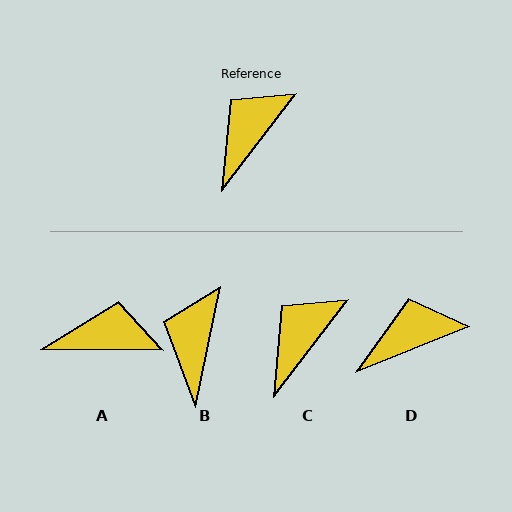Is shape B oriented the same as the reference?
No, it is off by about 26 degrees.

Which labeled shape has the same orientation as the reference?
C.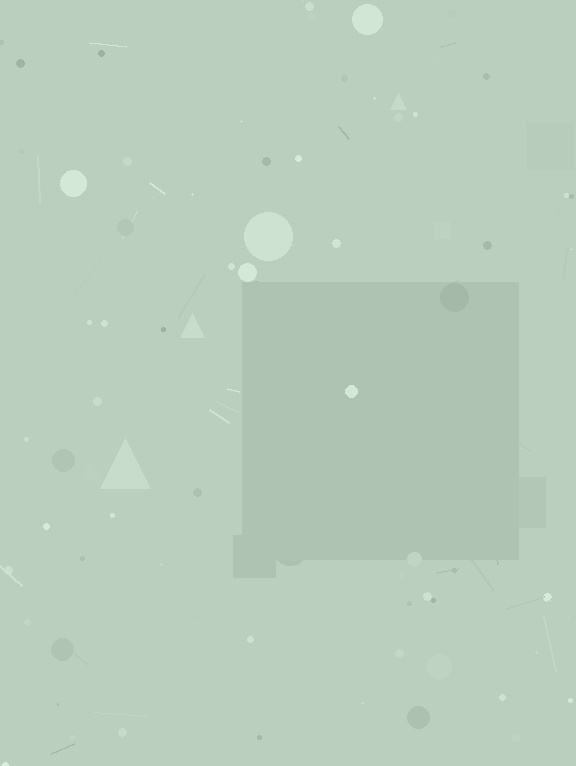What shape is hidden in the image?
A square is hidden in the image.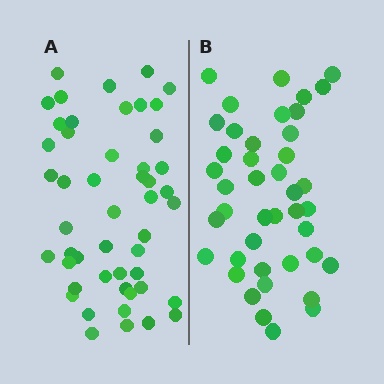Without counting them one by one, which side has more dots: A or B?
Region A (the left region) has more dots.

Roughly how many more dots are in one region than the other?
Region A has roughly 8 or so more dots than region B.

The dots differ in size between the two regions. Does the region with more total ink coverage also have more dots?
No. Region B has more total ink coverage because its dots are larger, but region A actually contains more individual dots. Total area can be misleading — the number of items is what matters here.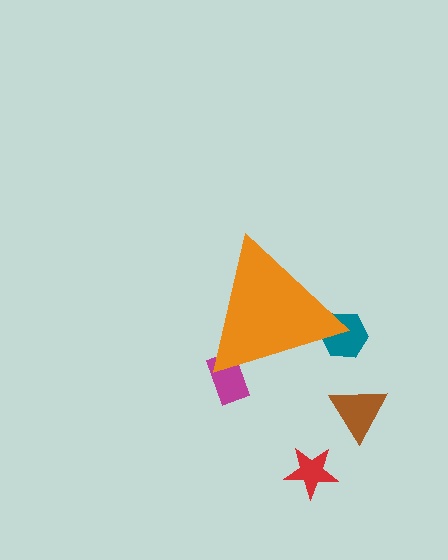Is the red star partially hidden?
No, the red star is fully visible.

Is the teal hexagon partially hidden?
Yes, the teal hexagon is partially hidden behind the orange triangle.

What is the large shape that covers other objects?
An orange triangle.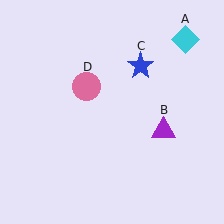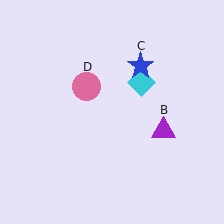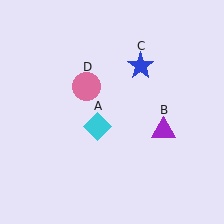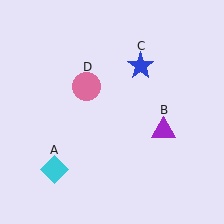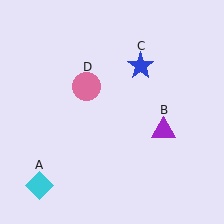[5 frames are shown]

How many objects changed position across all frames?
1 object changed position: cyan diamond (object A).